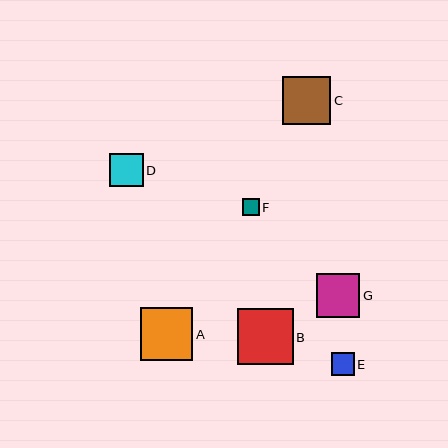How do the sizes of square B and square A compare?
Square B and square A are approximately the same size.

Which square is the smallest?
Square F is the smallest with a size of approximately 17 pixels.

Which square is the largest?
Square B is the largest with a size of approximately 56 pixels.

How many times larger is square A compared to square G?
Square A is approximately 1.2 times the size of square G.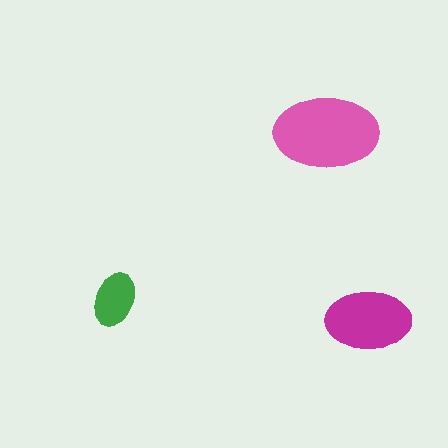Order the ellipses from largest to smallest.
the pink one, the magenta one, the green one.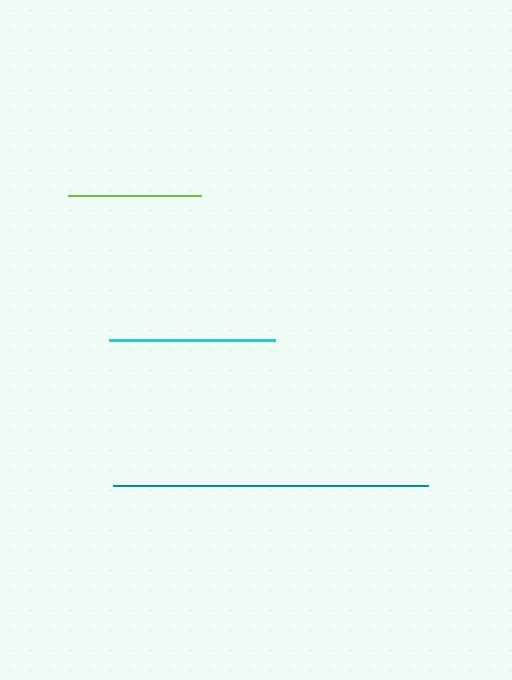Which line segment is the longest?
The teal line is the longest at approximately 315 pixels.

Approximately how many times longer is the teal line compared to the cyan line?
The teal line is approximately 1.9 times the length of the cyan line.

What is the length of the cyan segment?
The cyan segment is approximately 166 pixels long.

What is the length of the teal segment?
The teal segment is approximately 315 pixels long.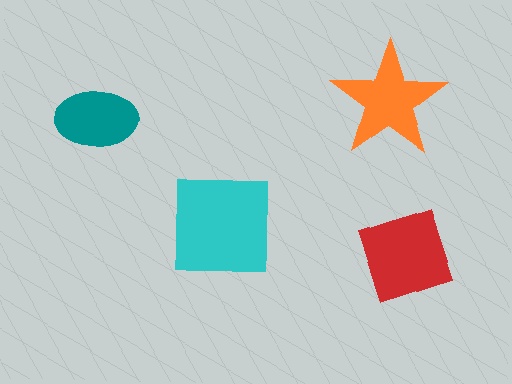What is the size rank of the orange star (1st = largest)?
3rd.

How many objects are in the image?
There are 4 objects in the image.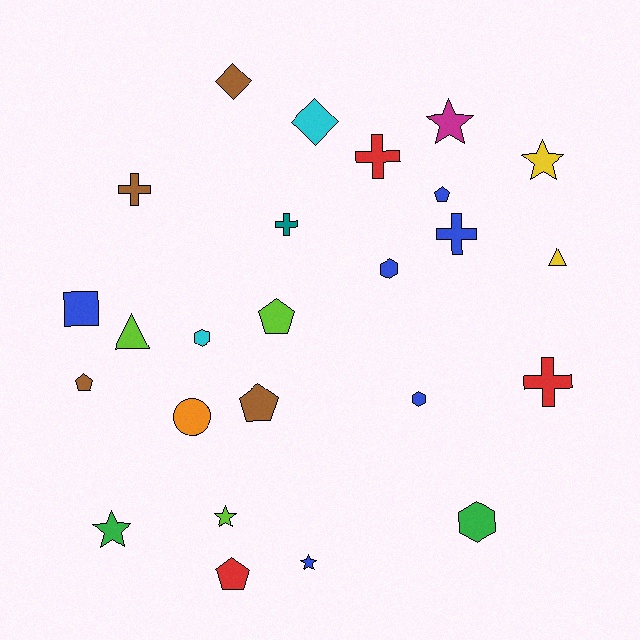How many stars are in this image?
There are 5 stars.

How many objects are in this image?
There are 25 objects.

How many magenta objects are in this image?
There is 1 magenta object.